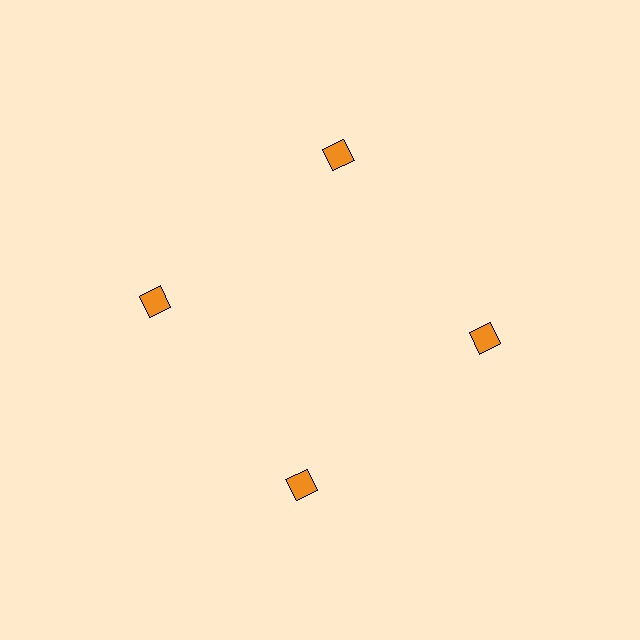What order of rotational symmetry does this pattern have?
This pattern has 4-fold rotational symmetry.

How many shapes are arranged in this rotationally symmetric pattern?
There are 4 shapes, arranged in 4 groups of 1.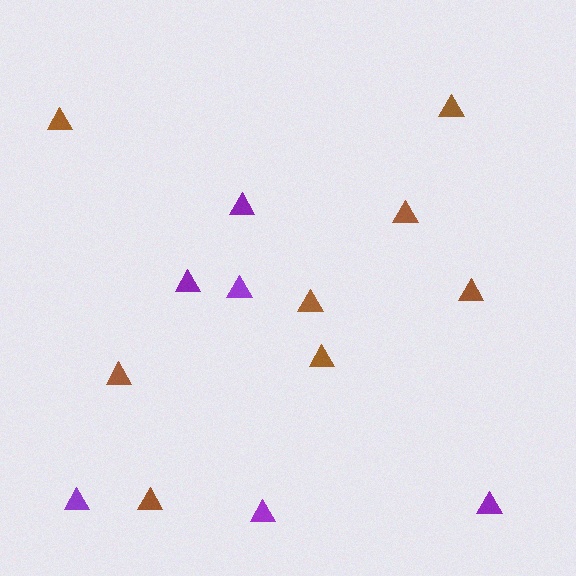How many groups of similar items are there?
There are 2 groups: one group of purple triangles (6) and one group of brown triangles (8).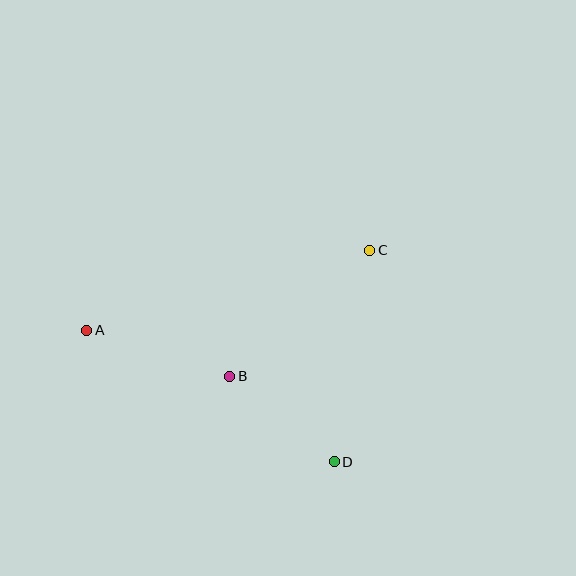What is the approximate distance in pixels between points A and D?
The distance between A and D is approximately 281 pixels.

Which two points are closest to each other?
Points B and D are closest to each other.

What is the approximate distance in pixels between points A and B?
The distance between A and B is approximately 151 pixels.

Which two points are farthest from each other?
Points A and C are farthest from each other.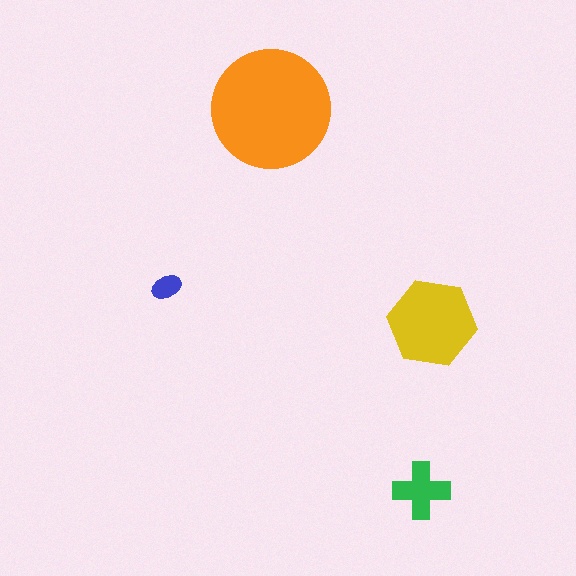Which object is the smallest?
The blue ellipse.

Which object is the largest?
The orange circle.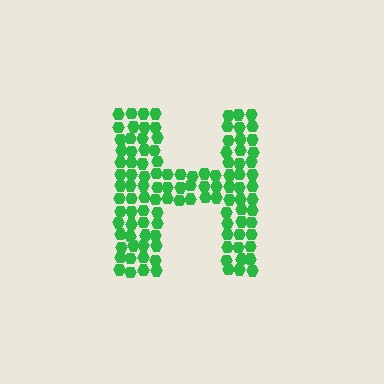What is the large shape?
The large shape is the letter H.